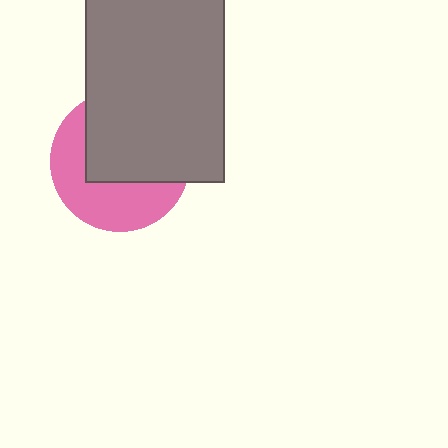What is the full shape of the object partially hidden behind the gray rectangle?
The partially hidden object is a pink circle.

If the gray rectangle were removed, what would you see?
You would see the complete pink circle.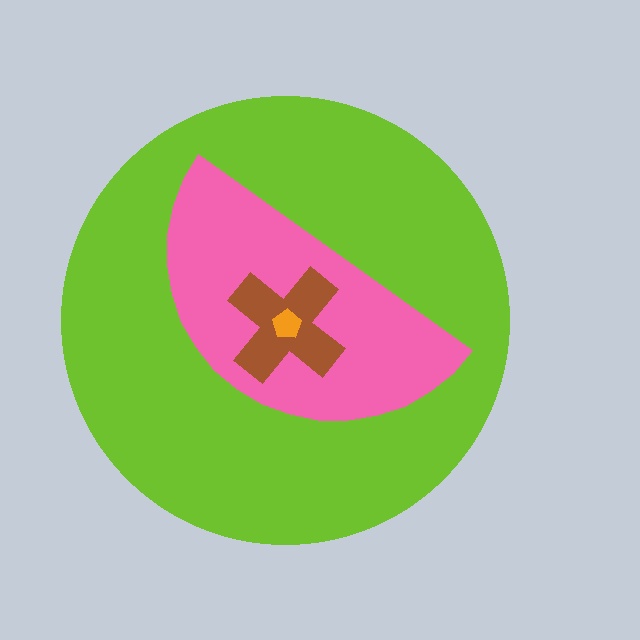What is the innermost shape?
The orange pentagon.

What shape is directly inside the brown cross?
The orange pentagon.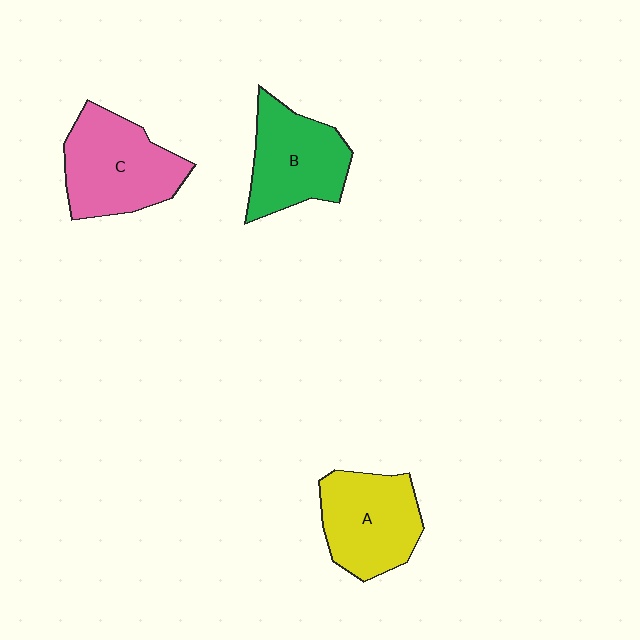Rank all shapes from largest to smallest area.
From largest to smallest: C (pink), A (yellow), B (green).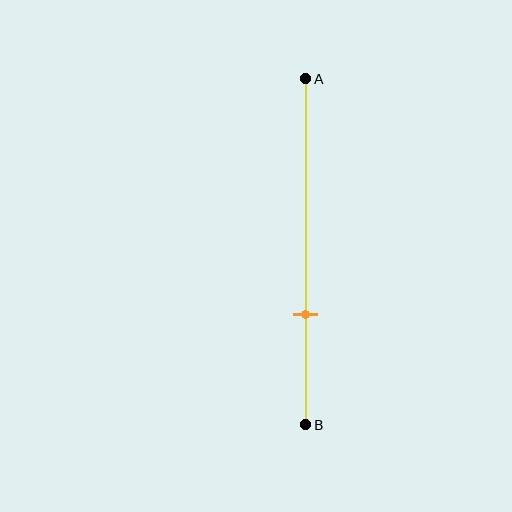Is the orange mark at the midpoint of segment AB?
No, the mark is at about 70% from A, not at the 50% midpoint.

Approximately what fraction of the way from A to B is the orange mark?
The orange mark is approximately 70% of the way from A to B.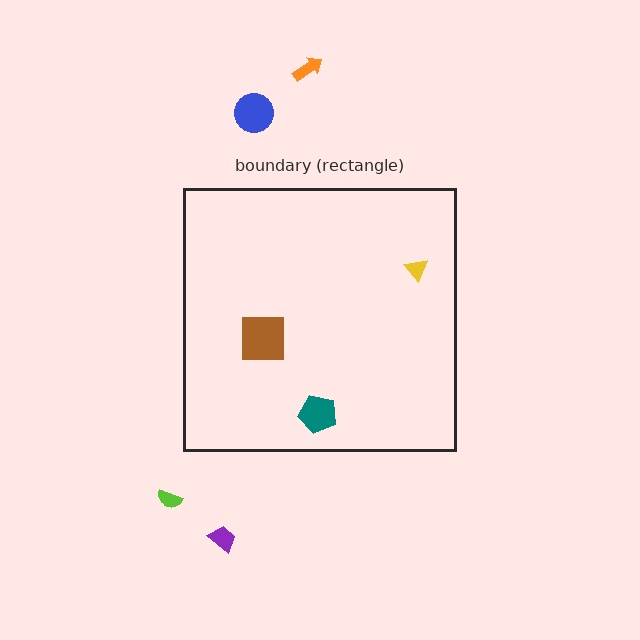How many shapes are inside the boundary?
3 inside, 4 outside.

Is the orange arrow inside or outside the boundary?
Outside.